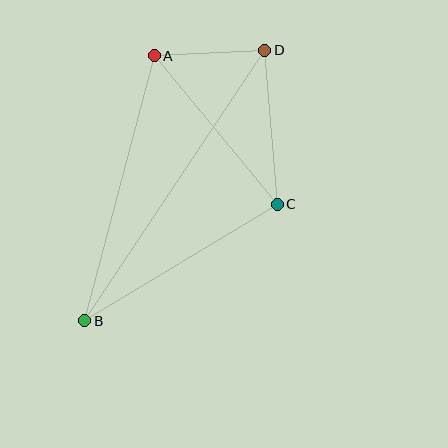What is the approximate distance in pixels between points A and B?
The distance between A and B is approximately 274 pixels.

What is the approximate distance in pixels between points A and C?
The distance between A and C is approximately 193 pixels.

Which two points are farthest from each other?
Points B and D are farthest from each other.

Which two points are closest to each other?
Points A and D are closest to each other.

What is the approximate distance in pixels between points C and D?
The distance between C and D is approximately 155 pixels.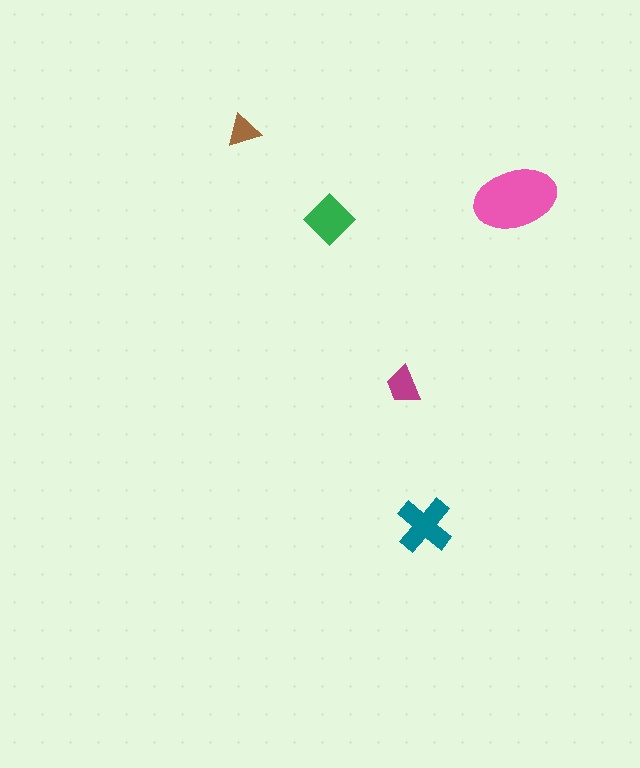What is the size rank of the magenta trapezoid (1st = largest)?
4th.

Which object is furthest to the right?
The pink ellipse is rightmost.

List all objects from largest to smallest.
The pink ellipse, the teal cross, the green diamond, the magenta trapezoid, the brown triangle.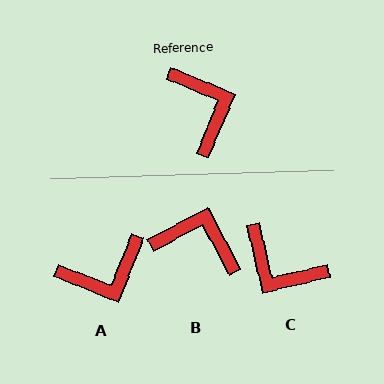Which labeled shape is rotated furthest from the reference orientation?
C, about 144 degrees away.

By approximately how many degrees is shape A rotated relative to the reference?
Approximately 89 degrees clockwise.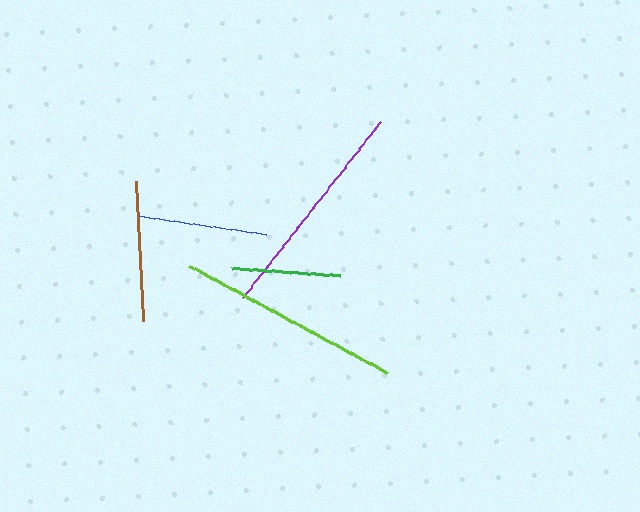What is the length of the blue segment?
The blue segment is approximately 128 pixels long.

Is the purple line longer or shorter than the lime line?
The lime line is longer than the purple line.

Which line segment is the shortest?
The green line is the shortest at approximately 109 pixels.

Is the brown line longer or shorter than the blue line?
The brown line is longer than the blue line.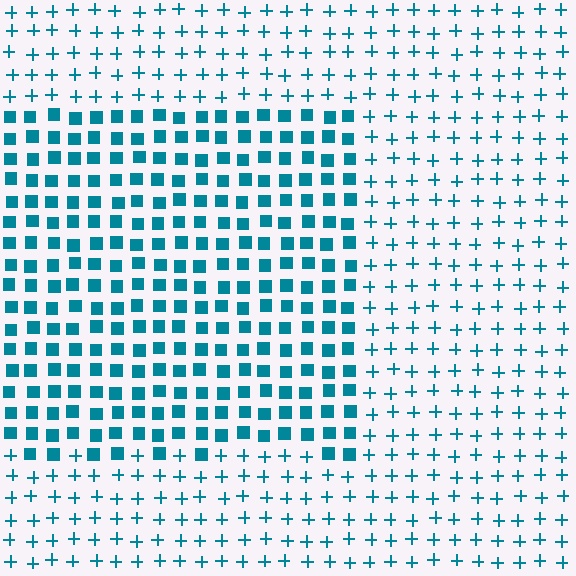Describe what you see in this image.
The image is filled with small teal elements arranged in a uniform grid. A rectangle-shaped region contains squares, while the surrounding area contains plus signs. The boundary is defined purely by the change in element shape.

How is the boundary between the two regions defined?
The boundary is defined by a change in element shape: squares inside vs. plus signs outside. All elements share the same color and spacing.